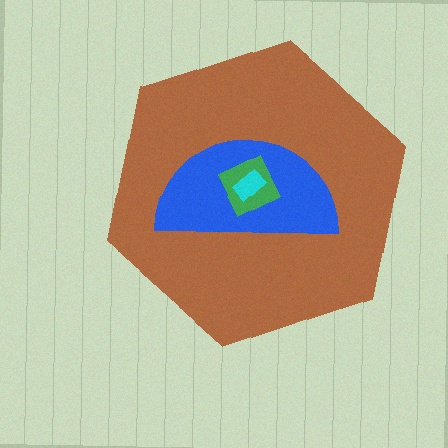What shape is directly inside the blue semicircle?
The green square.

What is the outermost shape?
The brown hexagon.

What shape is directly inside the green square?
The cyan rectangle.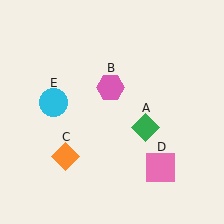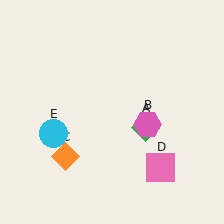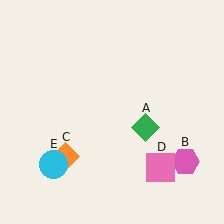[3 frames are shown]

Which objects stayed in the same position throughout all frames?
Green diamond (object A) and orange diamond (object C) and pink square (object D) remained stationary.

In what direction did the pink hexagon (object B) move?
The pink hexagon (object B) moved down and to the right.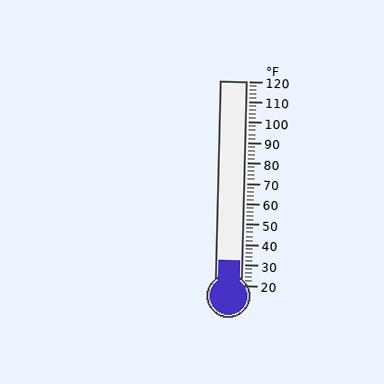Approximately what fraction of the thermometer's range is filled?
The thermometer is filled to approximately 10% of its range.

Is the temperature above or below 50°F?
The temperature is below 50°F.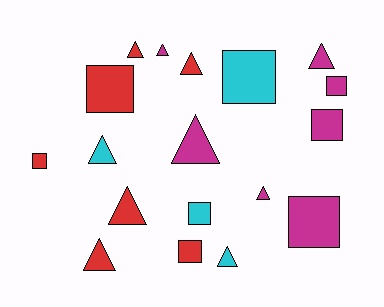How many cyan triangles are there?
There are 2 cyan triangles.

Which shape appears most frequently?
Triangle, with 10 objects.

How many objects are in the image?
There are 18 objects.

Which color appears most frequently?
Red, with 7 objects.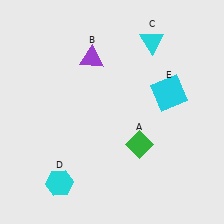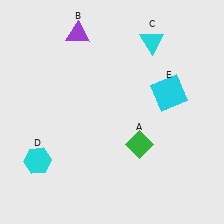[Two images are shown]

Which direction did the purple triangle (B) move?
The purple triangle (B) moved up.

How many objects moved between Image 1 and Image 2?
2 objects moved between the two images.